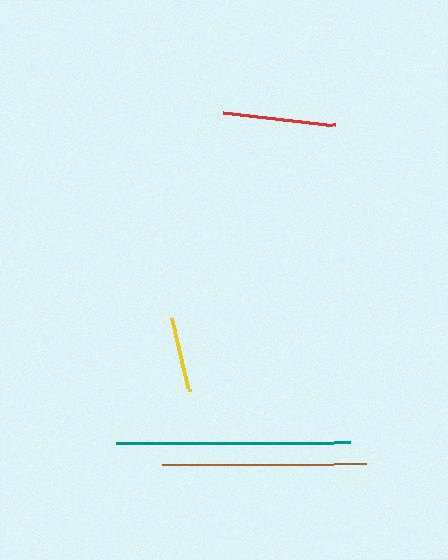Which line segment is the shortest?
The yellow line is the shortest at approximately 75 pixels.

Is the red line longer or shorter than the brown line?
The brown line is longer than the red line.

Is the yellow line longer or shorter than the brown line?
The brown line is longer than the yellow line.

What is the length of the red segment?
The red segment is approximately 112 pixels long.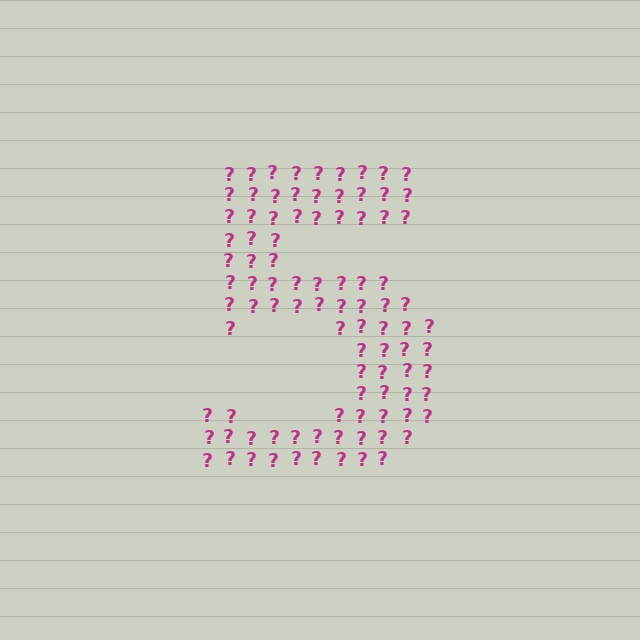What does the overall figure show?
The overall figure shows the digit 5.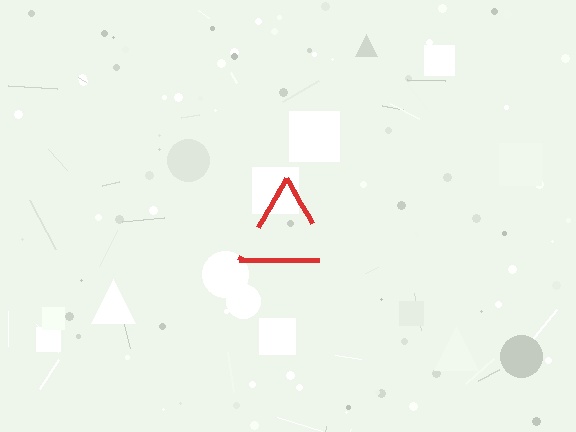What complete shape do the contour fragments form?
The contour fragments form a triangle.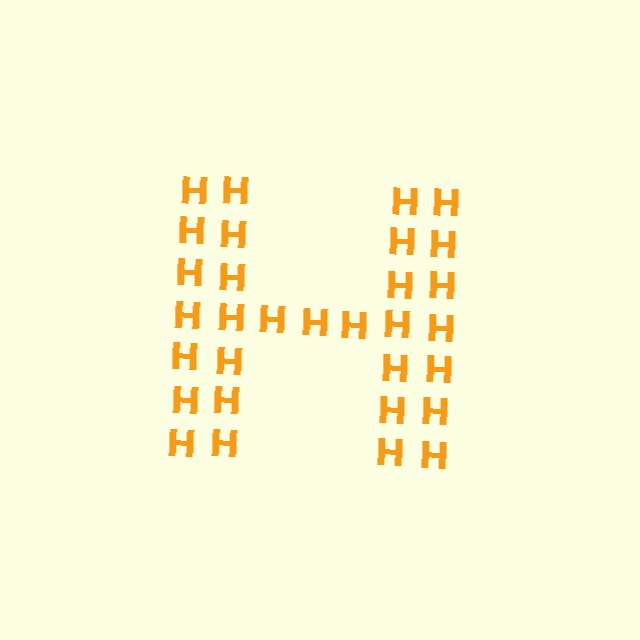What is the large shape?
The large shape is the letter H.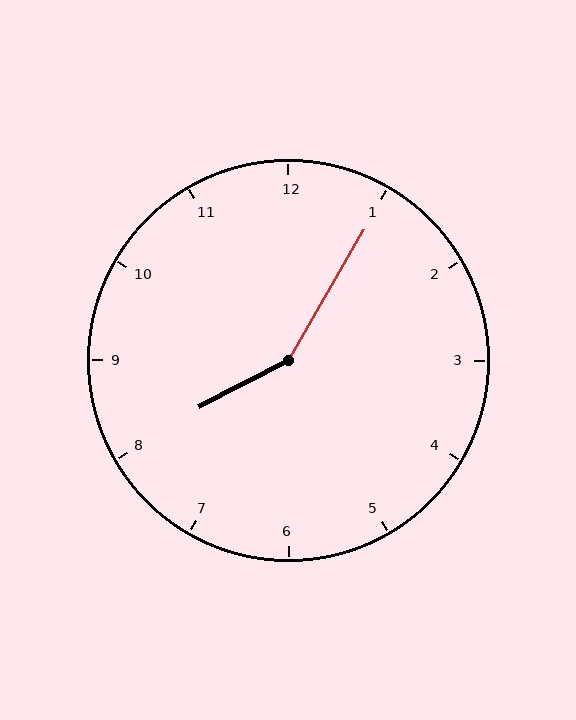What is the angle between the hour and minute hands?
Approximately 148 degrees.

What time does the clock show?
8:05.